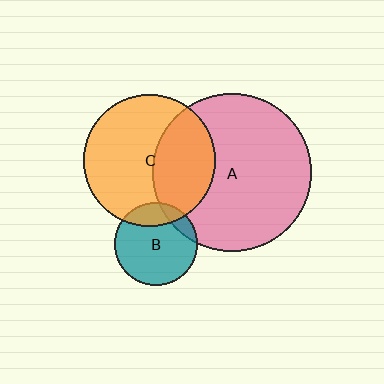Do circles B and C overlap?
Yes.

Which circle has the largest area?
Circle A (pink).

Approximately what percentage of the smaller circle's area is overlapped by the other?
Approximately 20%.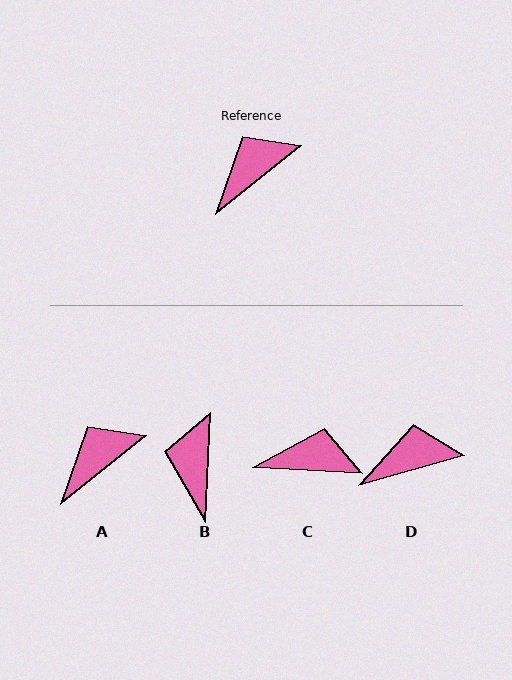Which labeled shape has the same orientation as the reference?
A.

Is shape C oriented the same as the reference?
No, it is off by about 42 degrees.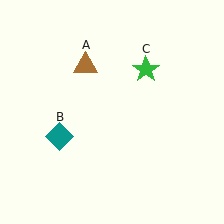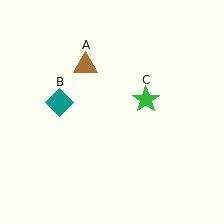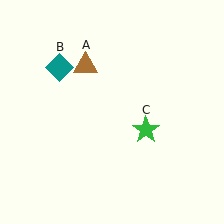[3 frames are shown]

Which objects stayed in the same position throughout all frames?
Brown triangle (object A) remained stationary.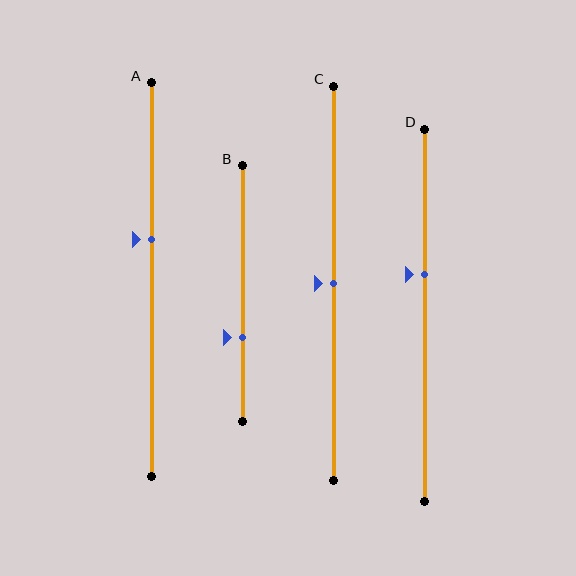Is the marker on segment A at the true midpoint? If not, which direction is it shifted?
No, the marker on segment A is shifted upward by about 10% of the segment length.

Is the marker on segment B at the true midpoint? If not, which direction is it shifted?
No, the marker on segment B is shifted downward by about 17% of the segment length.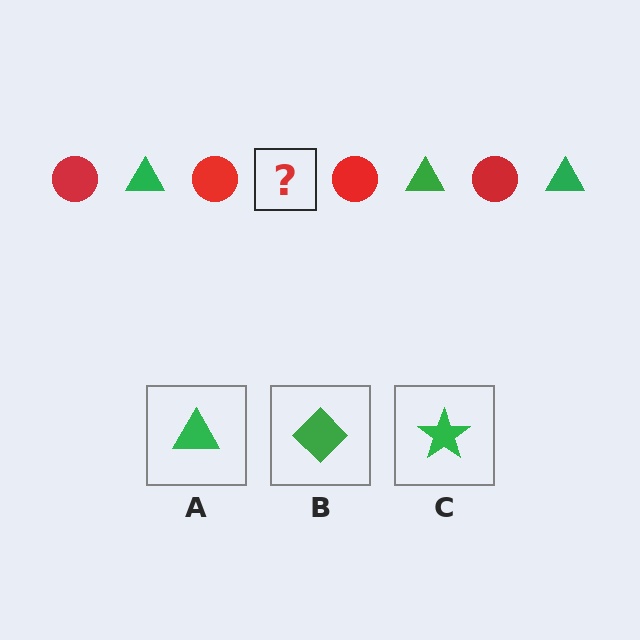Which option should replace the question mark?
Option A.